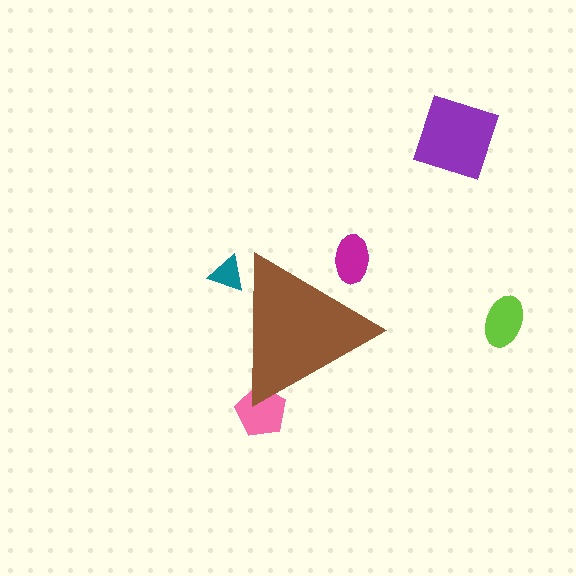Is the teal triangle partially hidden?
Yes, the teal triangle is partially hidden behind the brown triangle.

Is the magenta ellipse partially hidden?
Yes, the magenta ellipse is partially hidden behind the brown triangle.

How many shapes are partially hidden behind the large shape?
3 shapes are partially hidden.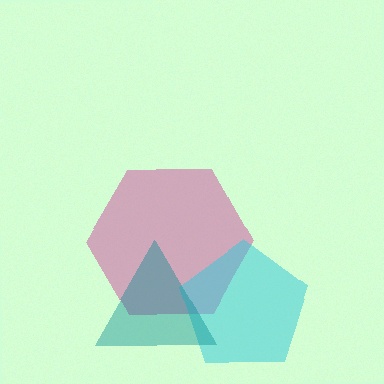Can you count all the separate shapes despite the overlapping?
Yes, there are 3 separate shapes.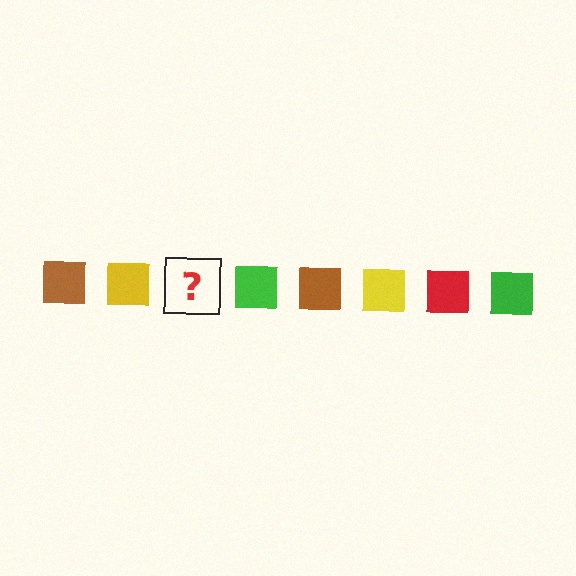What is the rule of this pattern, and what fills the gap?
The rule is that the pattern cycles through brown, yellow, red, green squares. The gap should be filled with a red square.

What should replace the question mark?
The question mark should be replaced with a red square.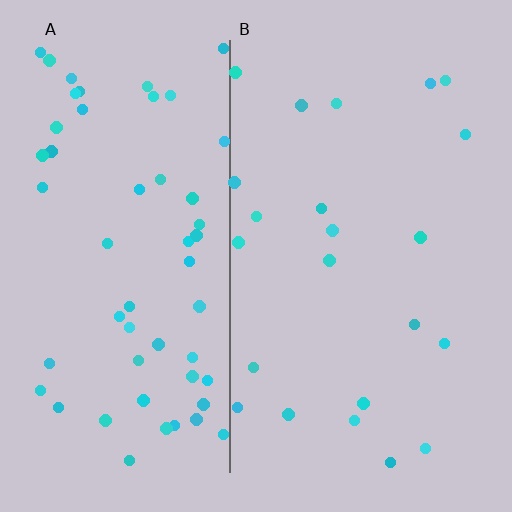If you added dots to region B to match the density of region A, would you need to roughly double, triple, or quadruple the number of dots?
Approximately triple.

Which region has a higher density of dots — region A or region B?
A (the left).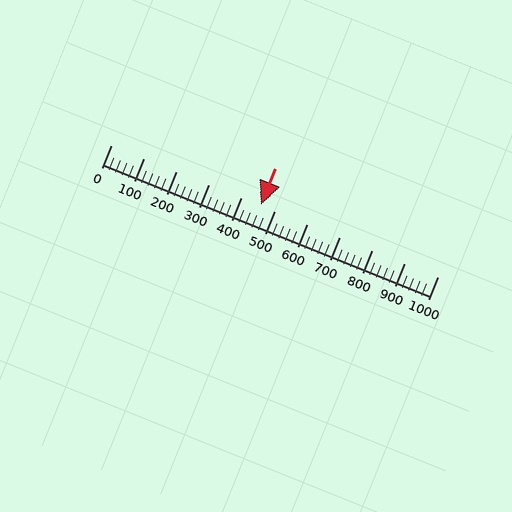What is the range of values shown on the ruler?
The ruler shows values from 0 to 1000.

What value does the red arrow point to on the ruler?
The red arrow points to approximately 460.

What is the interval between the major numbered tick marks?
The major tick marks are spaced 100 units apart.